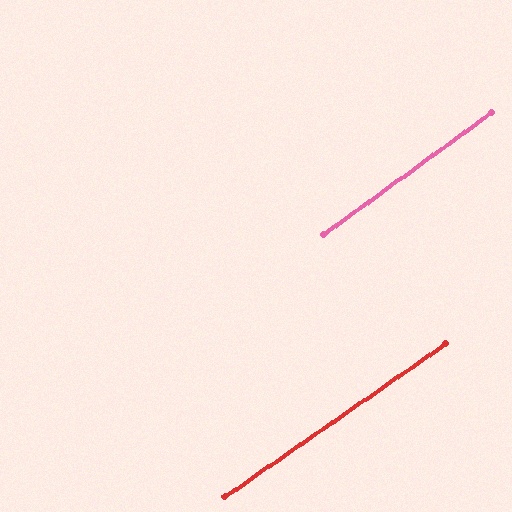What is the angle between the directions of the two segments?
Approximately 1 degree.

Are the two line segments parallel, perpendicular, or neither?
Parallel — their directions differ by only 1.3°.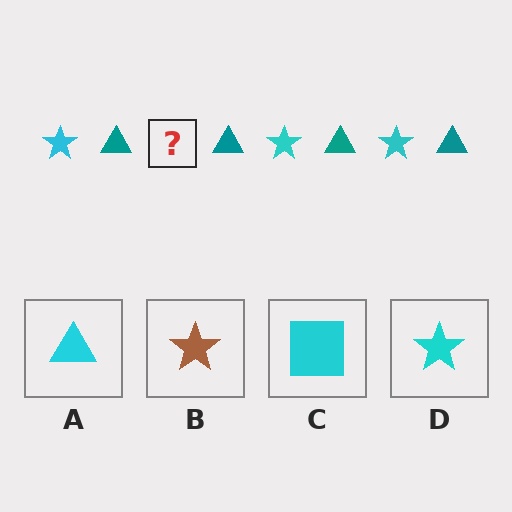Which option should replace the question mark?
Option D.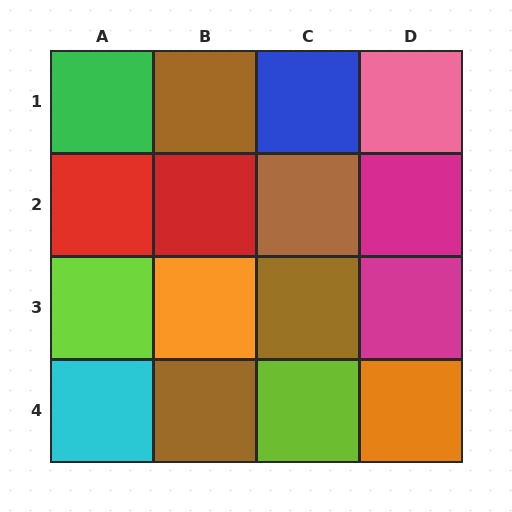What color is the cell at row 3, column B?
Orange.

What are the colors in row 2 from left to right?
Red, red, brown, magenta.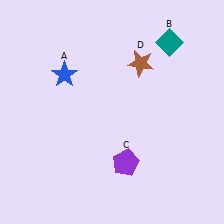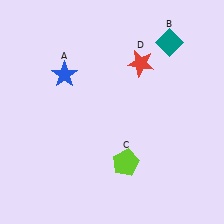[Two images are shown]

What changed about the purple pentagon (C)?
In Image 1, C is purple. In Image 2, it changed to lime.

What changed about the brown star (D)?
In Image 1, D is brown. In Image 2, it changed to red.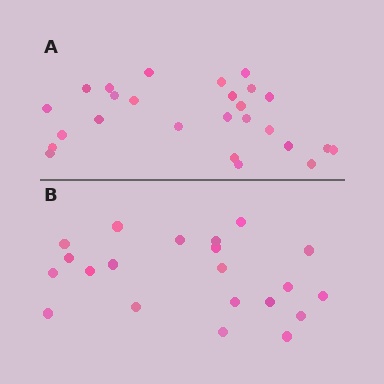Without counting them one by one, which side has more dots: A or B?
Region A (the top region) has more dots.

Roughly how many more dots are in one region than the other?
Region A has about 5 more dots than region B.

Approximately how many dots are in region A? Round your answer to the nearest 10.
About 30 dots. (The exact count is 26, which rounds to 30.)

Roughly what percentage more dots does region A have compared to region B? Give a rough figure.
About 25% more.